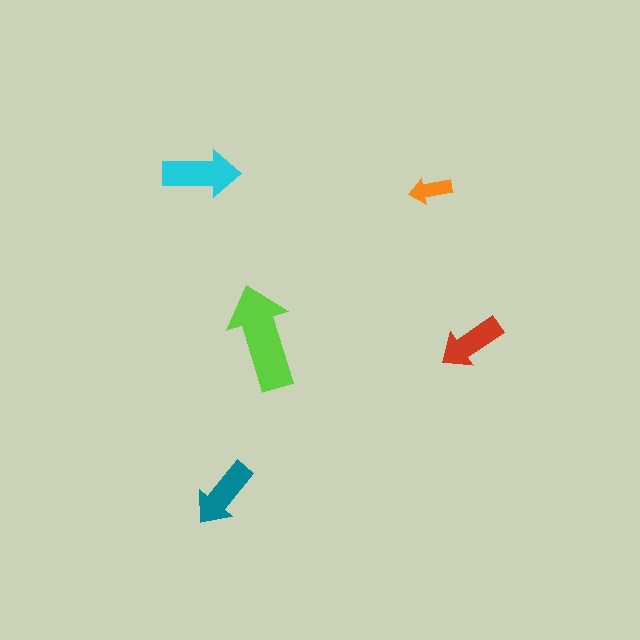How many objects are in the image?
There are 5 objects in the image.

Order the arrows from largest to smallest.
the lime one, the cyan one, the teal one, the red one, the orange one.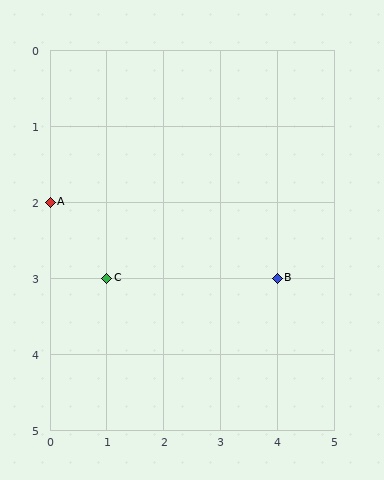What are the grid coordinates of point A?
Point A is at grid coordinates (0, 2).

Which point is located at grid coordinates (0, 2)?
Point A is at (0, 2).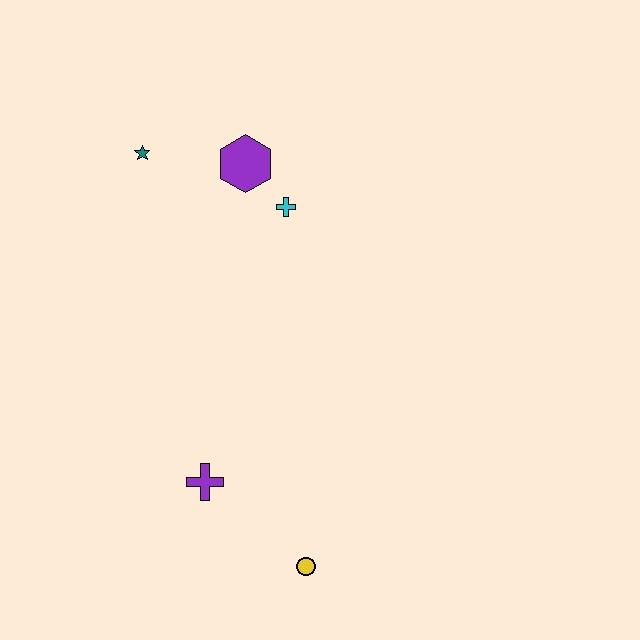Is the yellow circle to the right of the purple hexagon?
Yes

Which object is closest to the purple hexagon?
The cyan cross is closest to the purple hexagon.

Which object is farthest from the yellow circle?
The teal star is farthest from the yellow circle.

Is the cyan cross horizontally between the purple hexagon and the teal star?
No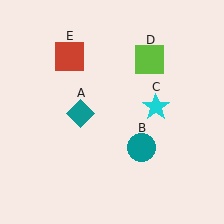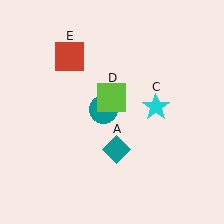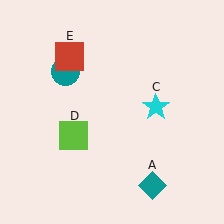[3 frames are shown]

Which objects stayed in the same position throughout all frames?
Cyan star (object C) and red square (object E) remained stationary.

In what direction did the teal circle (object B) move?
The teal circle (object B) moved up and to the left.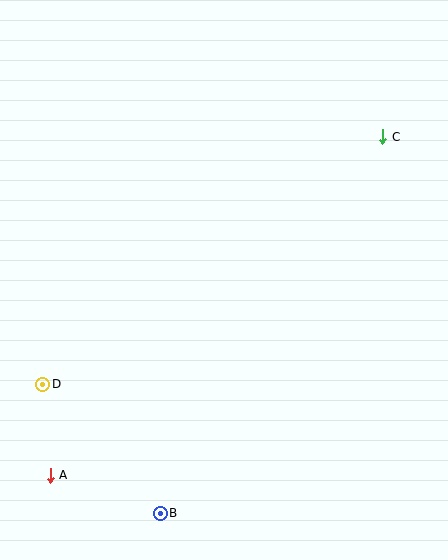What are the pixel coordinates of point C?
Point C is at (383, 137).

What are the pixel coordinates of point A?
Point A is at (50, 475).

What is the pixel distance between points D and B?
The distance between D and B is 175 pixels.